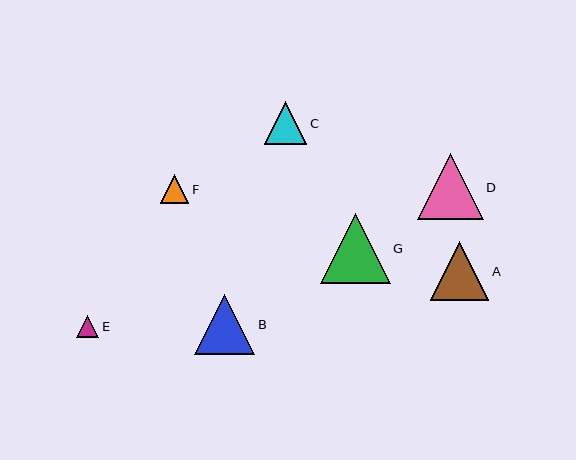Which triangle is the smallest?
Triangle E is the smallest with a size of approximately 23 pixels.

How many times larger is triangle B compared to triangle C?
Triangle B is approximately 1.4 times the size of triangle C.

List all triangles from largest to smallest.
From largest to smallest: G, D, B, A, C, F, E.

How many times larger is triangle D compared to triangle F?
Triangle D is approximately 2.3 times the size of triangle F.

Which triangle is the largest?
Triangle G is the largest with a size of approximately 70 pixels.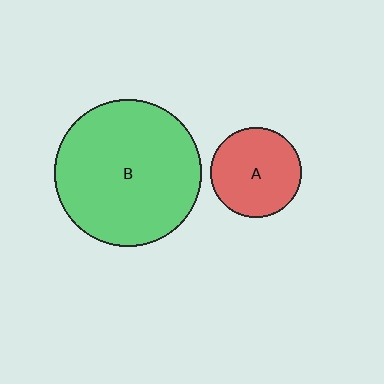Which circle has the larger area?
Circle B (green).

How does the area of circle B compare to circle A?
Approximately 2.6 times.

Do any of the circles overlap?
No, none of the circles overlap.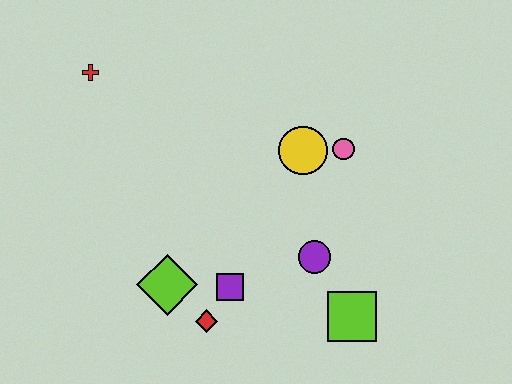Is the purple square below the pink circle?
Yes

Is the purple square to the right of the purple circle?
No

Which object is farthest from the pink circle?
The red cross is farthest from the pink circle.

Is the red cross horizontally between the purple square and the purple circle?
No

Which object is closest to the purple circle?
The lime square is closest to the purple circle.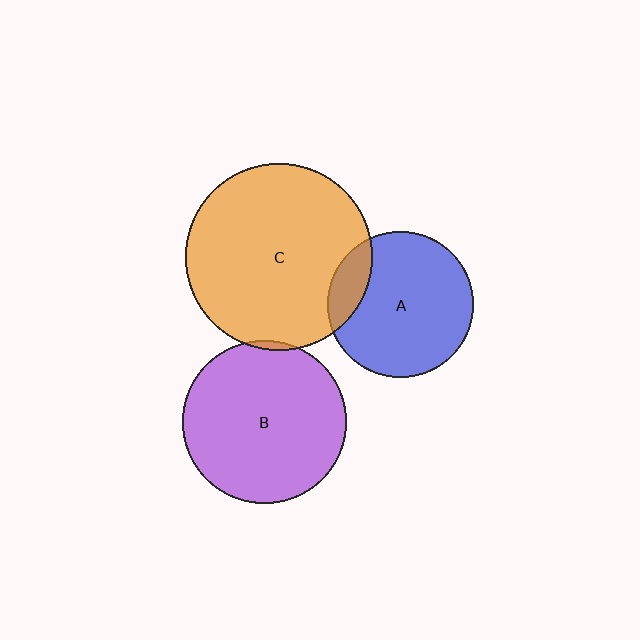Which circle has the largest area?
Circle C (orange).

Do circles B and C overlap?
Yes.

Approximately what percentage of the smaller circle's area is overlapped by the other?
Approximately 5%.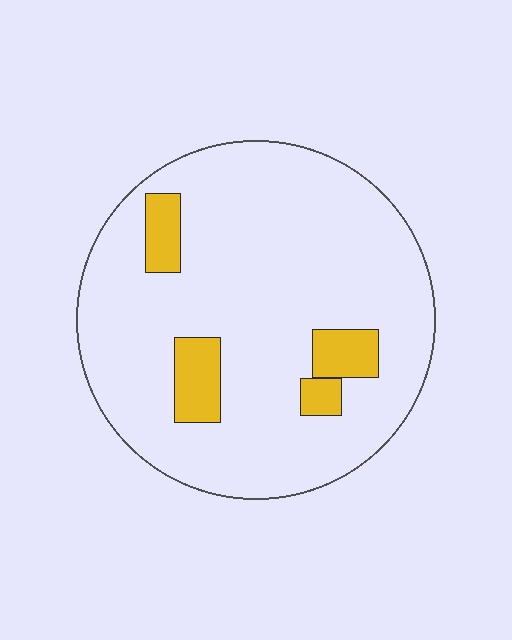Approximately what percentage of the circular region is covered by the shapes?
Approximately 10%.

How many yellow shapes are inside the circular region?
4.